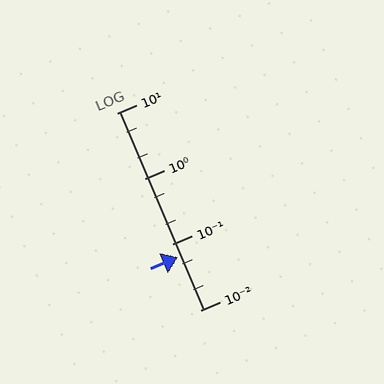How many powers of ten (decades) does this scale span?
The scale spans 3 decades, from 0.01 to 10.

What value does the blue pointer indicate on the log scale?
The pointer indicates approximately 0.064.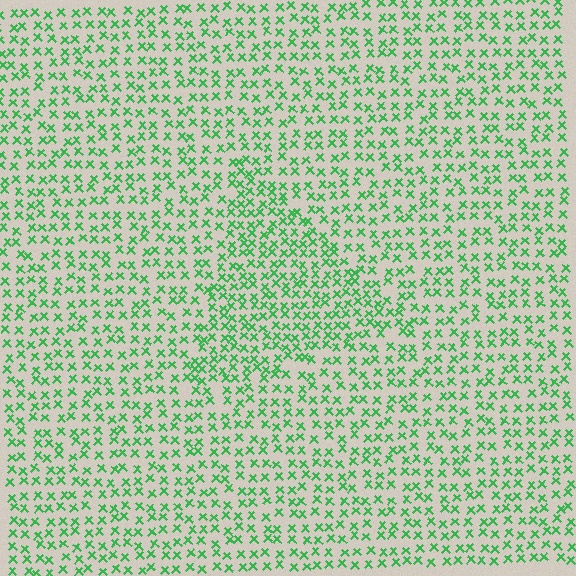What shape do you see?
I see a triangle.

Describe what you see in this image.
The image contains small green elements arranged at two different densities. A triangle-shaped region is visible where the elements are more densely packed than the surrounding area.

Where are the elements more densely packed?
The elements are more densely packed inside the triangle boundary.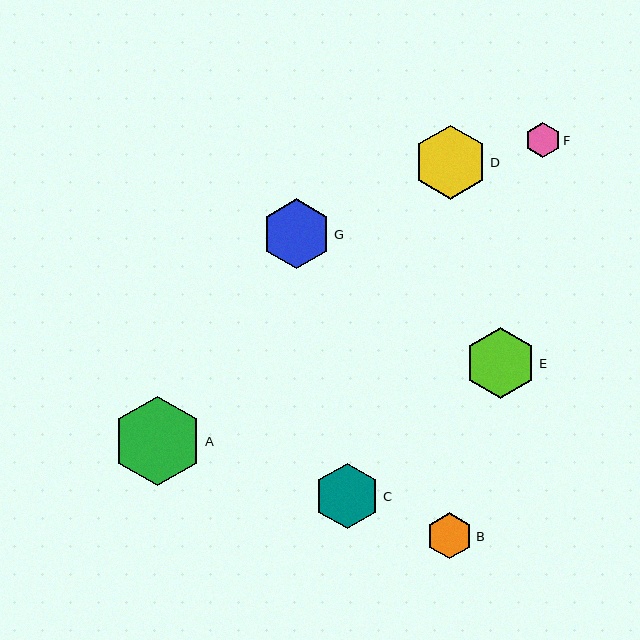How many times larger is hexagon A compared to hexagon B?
Hexagon A is approximately 1.9 times the size of hexagon B.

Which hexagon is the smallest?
Hexagon F is the smallest with a size of approximately 35 pixels.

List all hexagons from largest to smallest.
From largest to smallest: A, D, E, G, C, B, F.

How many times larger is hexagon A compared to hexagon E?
Hexagon A is approximately 1.3 times the size of hexagon E.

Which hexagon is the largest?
Hexagon A is the largest with a size of approximately 89 pixels.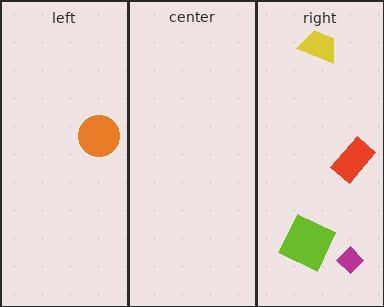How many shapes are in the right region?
4.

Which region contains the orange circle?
The left region.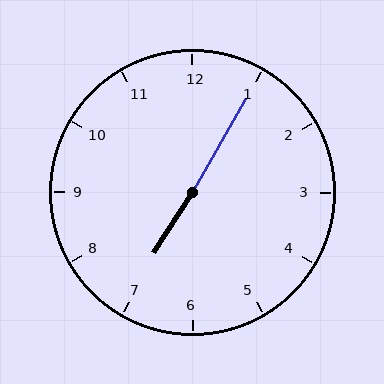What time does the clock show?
7:05.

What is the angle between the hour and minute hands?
Approximately 178 degrees.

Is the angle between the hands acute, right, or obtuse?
It is obtuse.